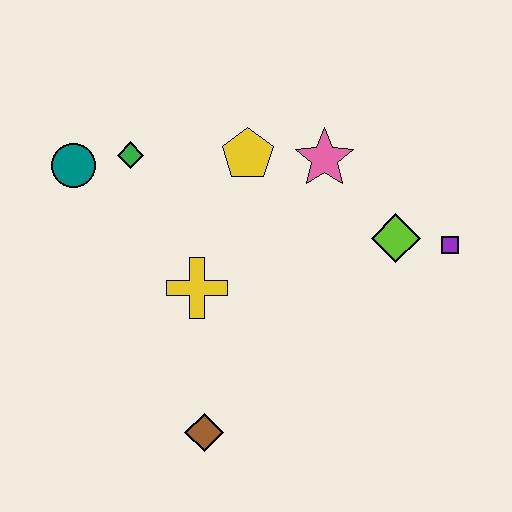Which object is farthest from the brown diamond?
The purple square is farthest from the brown diamond.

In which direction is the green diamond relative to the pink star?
The green diamond is to the left of the pink star.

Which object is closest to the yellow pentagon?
The pink star is closest to the yellow pentagon.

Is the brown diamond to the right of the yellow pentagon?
No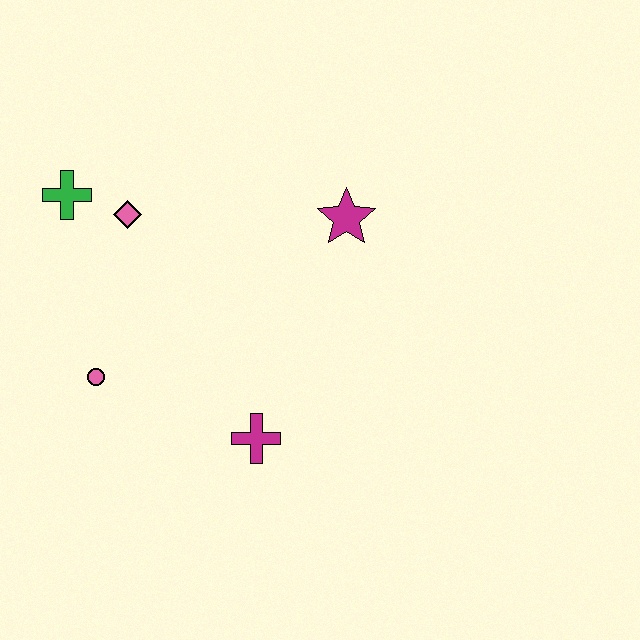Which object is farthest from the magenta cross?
The green cross is farthest from the magenta cross.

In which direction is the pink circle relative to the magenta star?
The pink circle is to the left of the magenta star.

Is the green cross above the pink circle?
Yes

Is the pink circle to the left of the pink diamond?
Yes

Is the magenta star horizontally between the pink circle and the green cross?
No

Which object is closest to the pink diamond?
The green cross is closest to the pink diamond.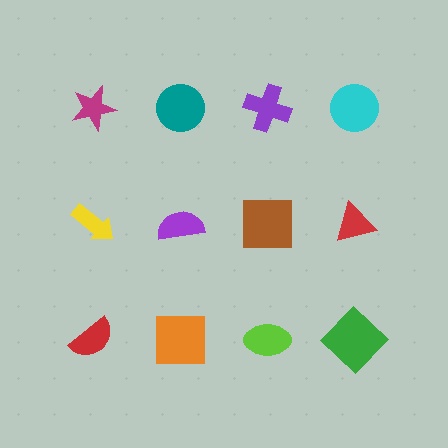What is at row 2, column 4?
A red triangle.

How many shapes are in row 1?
4 shapes.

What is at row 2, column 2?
A purple semicircle.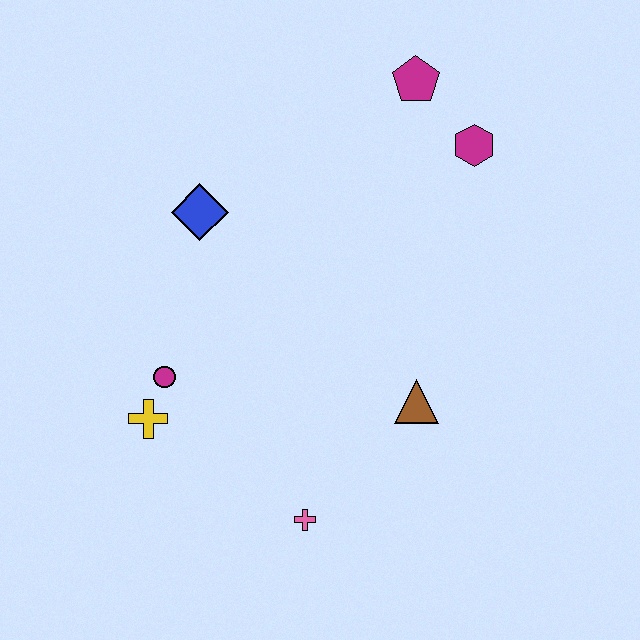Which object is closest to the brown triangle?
The pink cross is closest to the brown triangle.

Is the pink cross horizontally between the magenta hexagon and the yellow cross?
Yes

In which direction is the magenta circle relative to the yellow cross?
The magenta circle is above the yellow cross.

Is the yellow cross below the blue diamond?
Yes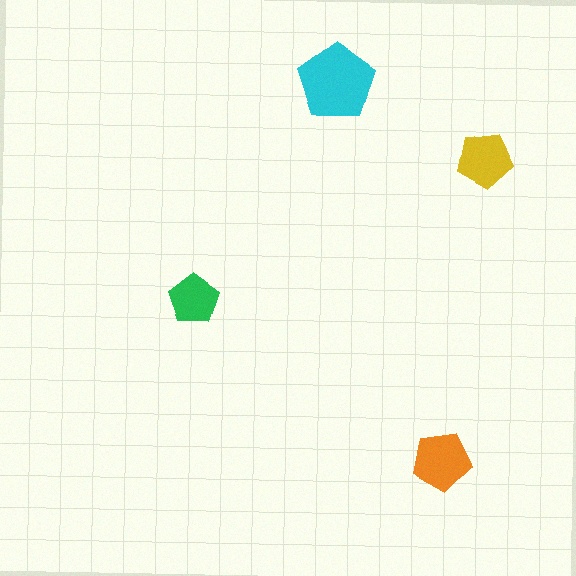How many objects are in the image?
There are 4 objects in the image.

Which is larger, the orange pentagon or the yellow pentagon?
The orange one.